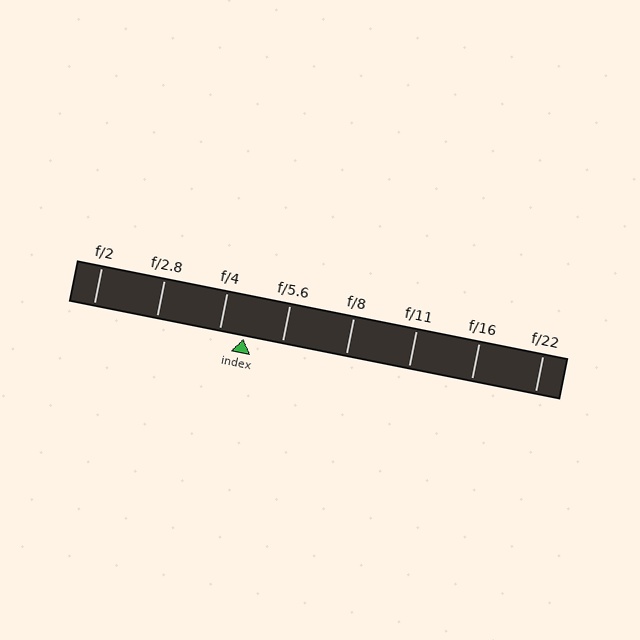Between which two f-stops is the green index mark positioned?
The index mark is between f/4 and f/5.6.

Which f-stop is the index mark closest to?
The index mark is closest to f/4.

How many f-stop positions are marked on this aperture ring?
There are 8 f-stop positions marked.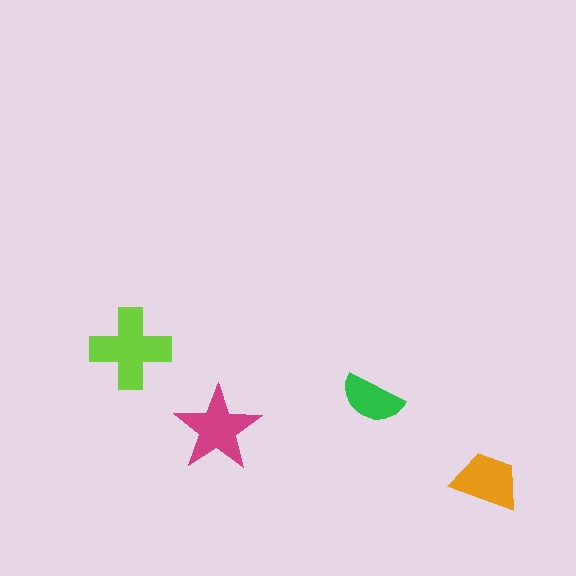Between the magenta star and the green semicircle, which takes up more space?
The magenta star.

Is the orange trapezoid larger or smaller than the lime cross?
Smaller.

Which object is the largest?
The lime cross.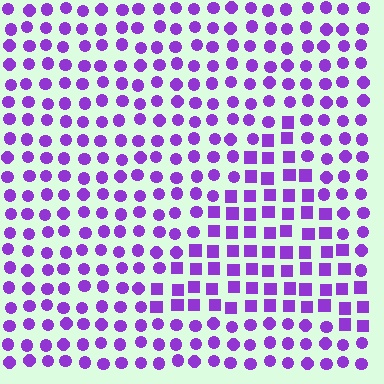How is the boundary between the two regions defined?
The boundary is defined by a change in element shape: squares inside vs. circles outside. All elements share the same color and spacing.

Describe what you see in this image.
The image is filled with small purple elements arranged in a uniform grid. A triangle-shaped region contains squares, while the surrounding area contains circles. The boundary is defined purely by the change in element shape.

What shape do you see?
I see a triangle.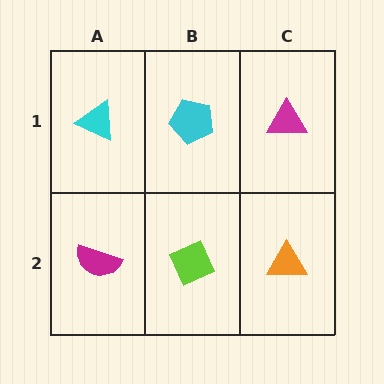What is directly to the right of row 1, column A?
A cyan pentagon.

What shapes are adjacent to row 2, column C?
A magenta triangle (row 1, column C), a lime diamond (row 2, column B).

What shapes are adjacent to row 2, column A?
A cyan triangle (row 1, column A), a lime diamond (row 2, column B).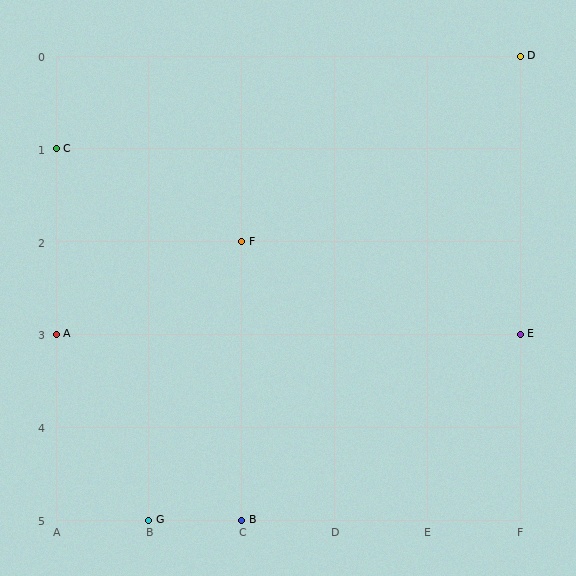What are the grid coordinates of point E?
Point E is at grid coordinates (F, 3).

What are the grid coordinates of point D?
Point D is at grid coordinates (F, 0).